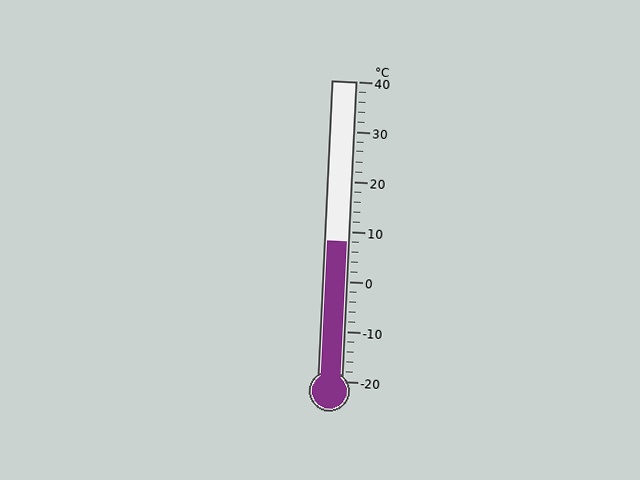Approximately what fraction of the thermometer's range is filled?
The thermometer is filled to approximately 45% of its range.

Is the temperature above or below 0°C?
The temperature is above 0°C.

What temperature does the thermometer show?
The thermometer shows approximately 8°C.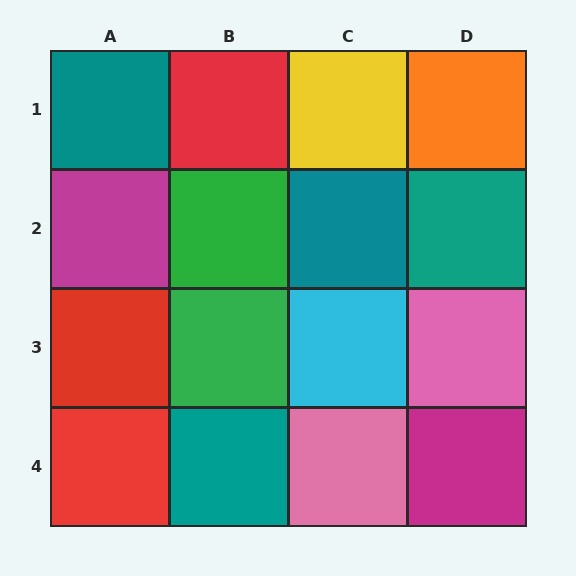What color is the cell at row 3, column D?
Pink.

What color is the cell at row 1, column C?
Yellow.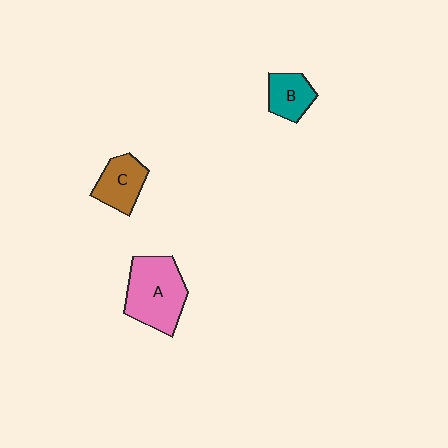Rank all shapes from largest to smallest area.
From largest to smallest: A (pink), C (brown), B (teal).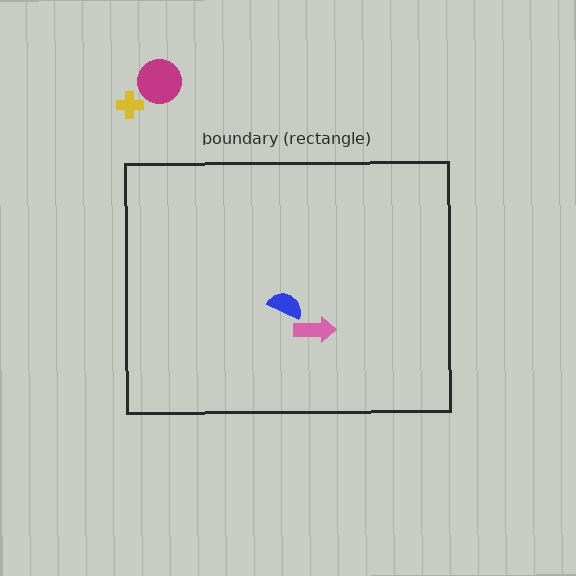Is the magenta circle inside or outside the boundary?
Outside.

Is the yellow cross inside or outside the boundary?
Outside.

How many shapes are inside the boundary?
2 inside, 2 outside.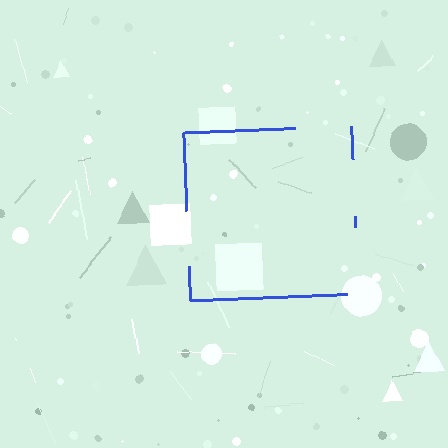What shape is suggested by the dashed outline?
The dashed outline suggests a square.